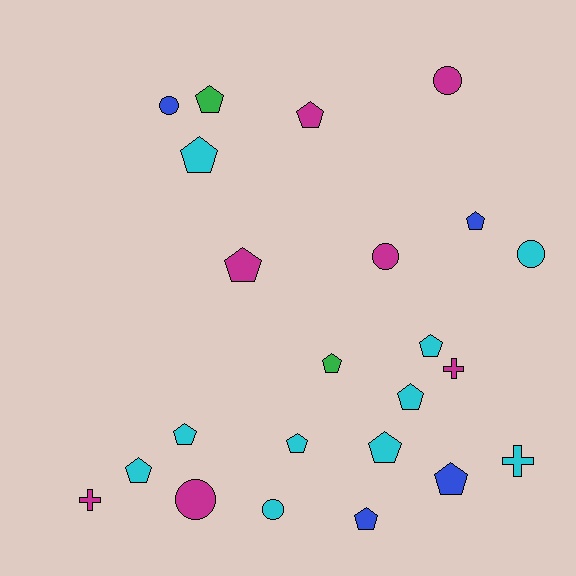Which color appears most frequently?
Cyan, with 10 objects.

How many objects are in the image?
There are 23 objects.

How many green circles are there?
There are no green circles.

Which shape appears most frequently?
Pentagon, with 14 objects.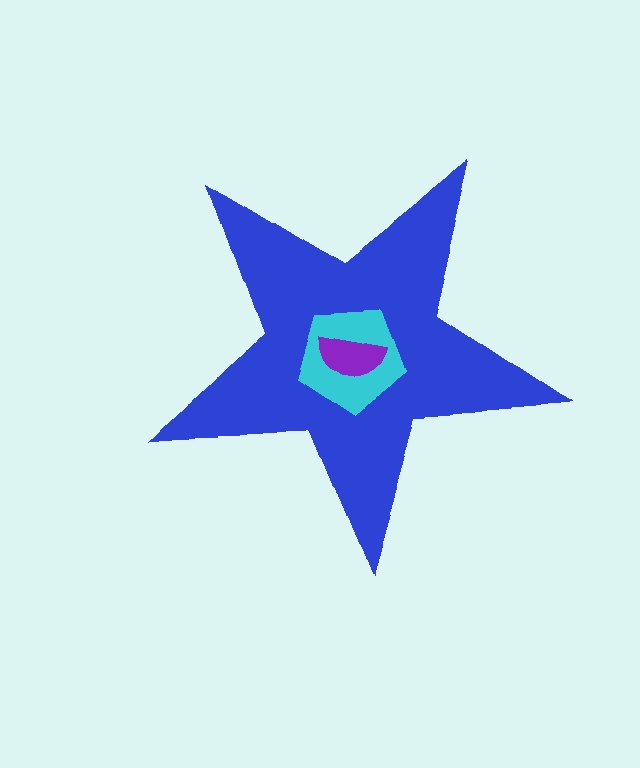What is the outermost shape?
The blue star.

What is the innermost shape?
The purple semicircle.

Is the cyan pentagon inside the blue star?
Yes.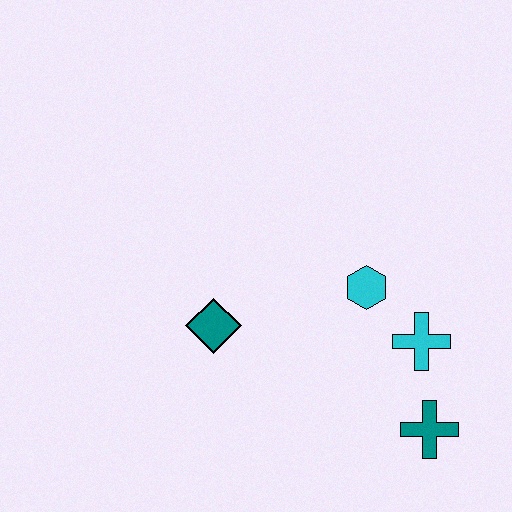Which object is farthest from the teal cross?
The teal diamond is farthest from the teal cross.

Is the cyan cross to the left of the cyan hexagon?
No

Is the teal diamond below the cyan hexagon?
Yes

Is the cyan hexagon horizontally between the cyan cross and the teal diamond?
Yes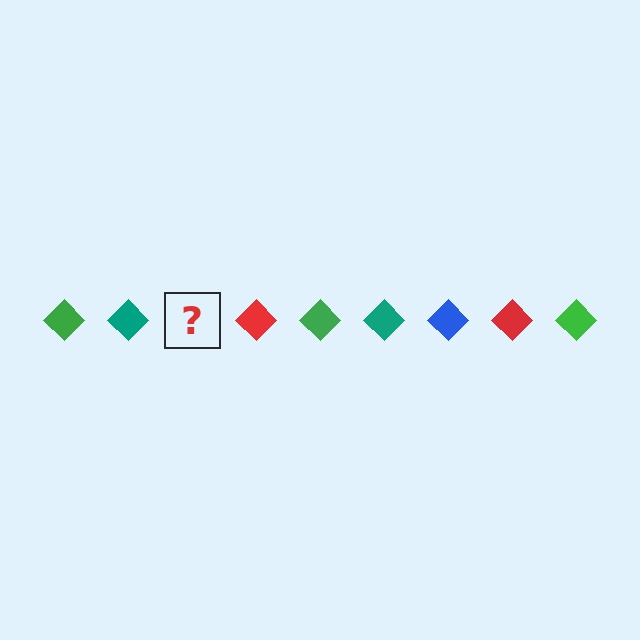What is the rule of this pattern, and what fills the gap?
The rule is that the pattern cycles through green, teal, blue, red diamonds. The gap should be filled with a blue diamond.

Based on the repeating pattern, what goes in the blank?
The blank should be a blue diamond.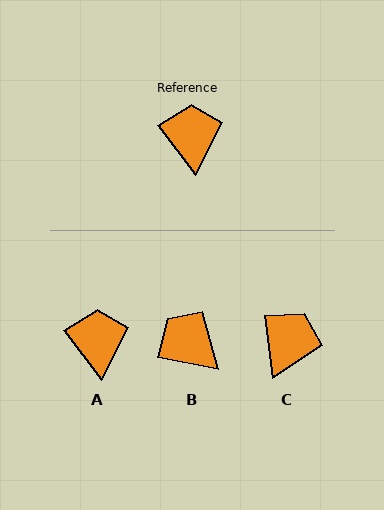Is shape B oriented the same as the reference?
No, it is off by about 43 degrees.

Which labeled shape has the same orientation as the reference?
A.